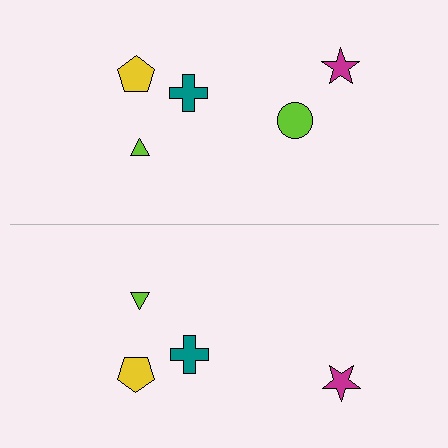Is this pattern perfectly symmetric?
No, the pattern is not perfectly symmetric. A lime circle is missing from the bottom side.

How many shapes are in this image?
There are 9 shapes in this image.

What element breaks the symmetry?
A lime circle is missing from the bottom side.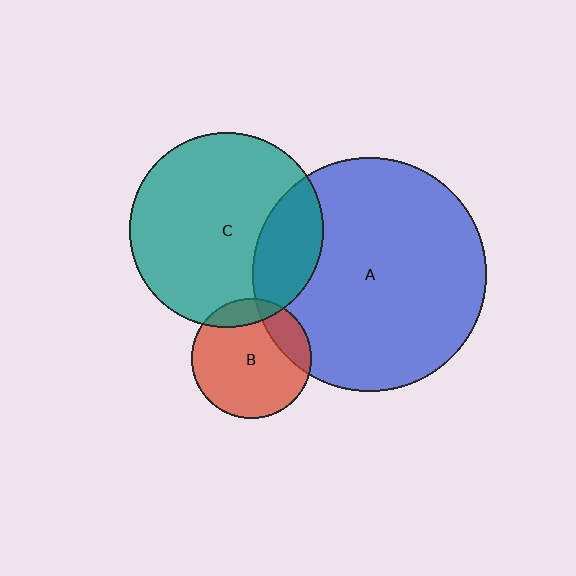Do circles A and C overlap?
Yes.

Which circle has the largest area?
Circle A (blue).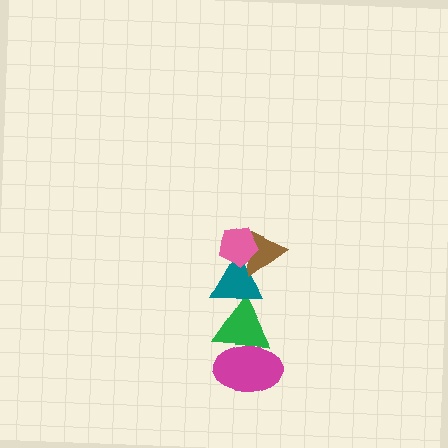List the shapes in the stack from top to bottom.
From top to bottom: the pink pentagon, the brown triangle, the teal triangle, the green triangle, the magenta ellipse.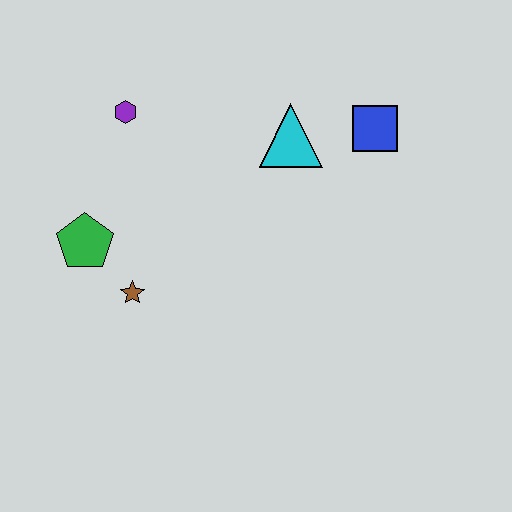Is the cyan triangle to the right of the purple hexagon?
Yes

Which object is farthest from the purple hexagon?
The blue square is farthest from the purple hexagon.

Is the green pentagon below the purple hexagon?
Yes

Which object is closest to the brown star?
The green pentagon is closest to the brown star.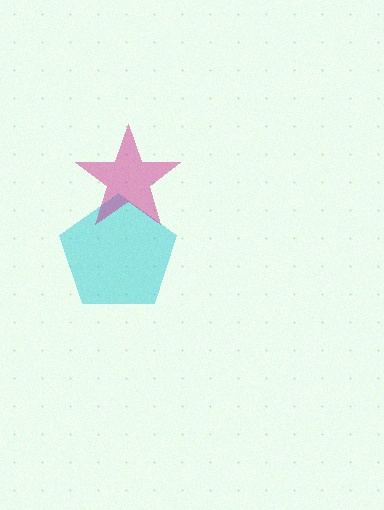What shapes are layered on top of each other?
The layered shapes are: a cyan pentagon, a magenta star.